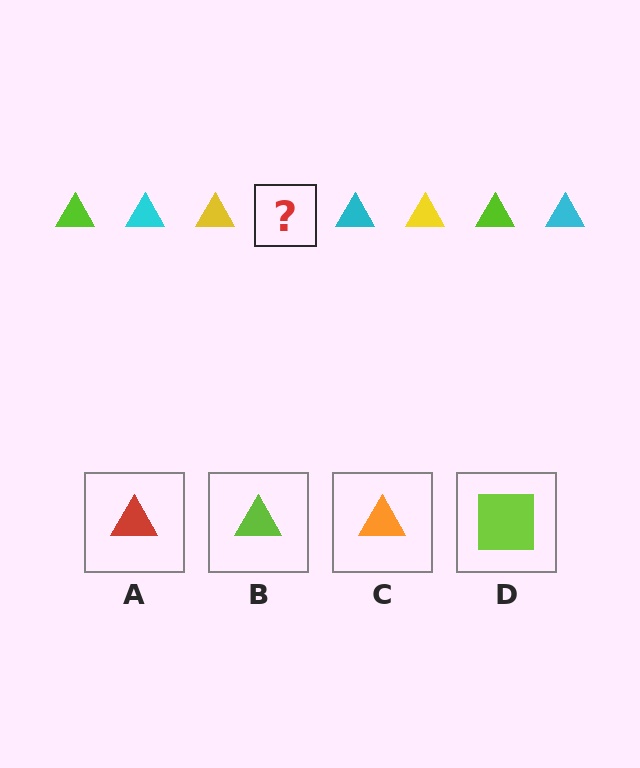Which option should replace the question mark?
Option B.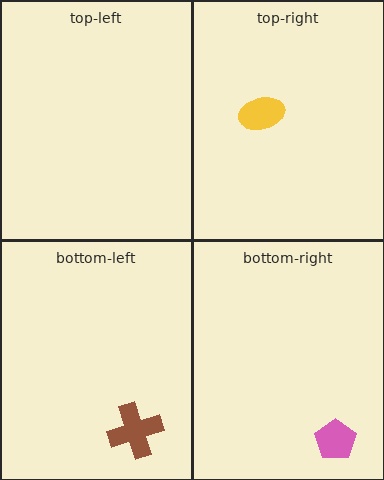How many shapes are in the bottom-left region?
1.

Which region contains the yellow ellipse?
The top-right region.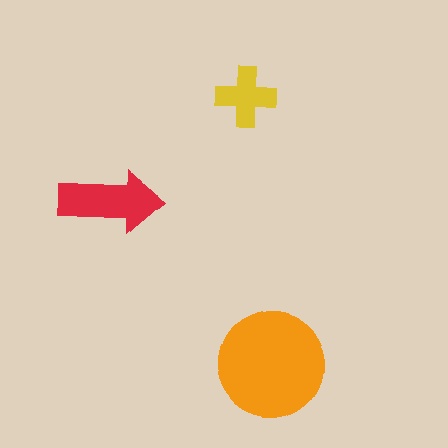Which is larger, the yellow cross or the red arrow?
The red arrow.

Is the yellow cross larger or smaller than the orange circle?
Smaller.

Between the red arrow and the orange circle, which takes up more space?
The orange circle.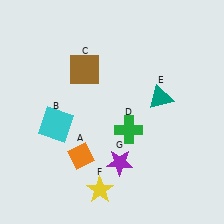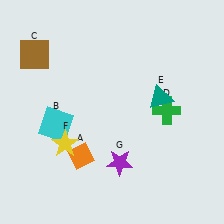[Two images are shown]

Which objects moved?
The objects that moved are: the brown square (C), the green cross (D), the yellow star (F).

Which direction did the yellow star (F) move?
The yellow star (F) moved up.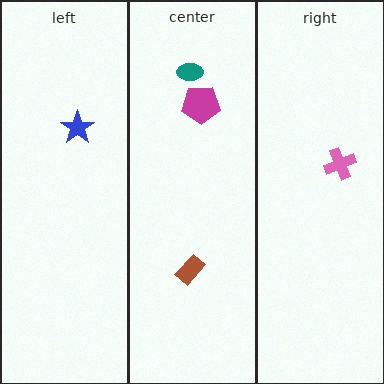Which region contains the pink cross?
The right region.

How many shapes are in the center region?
3.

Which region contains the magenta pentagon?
The center region.